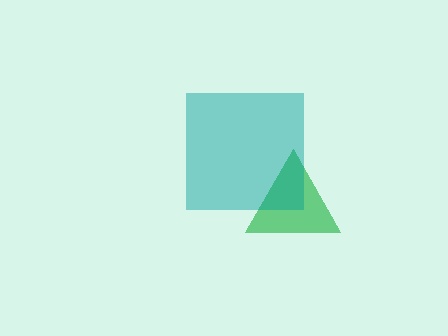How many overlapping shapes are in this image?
There are 2 overlapping shapes in the image.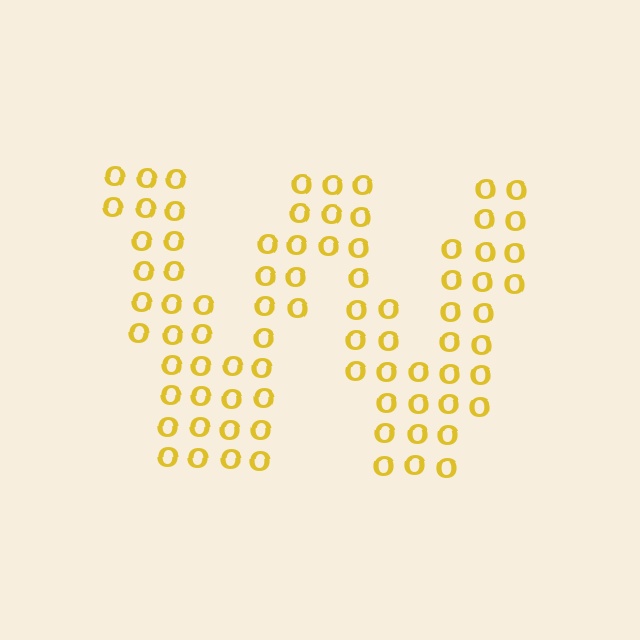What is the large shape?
The large shape is the letter W.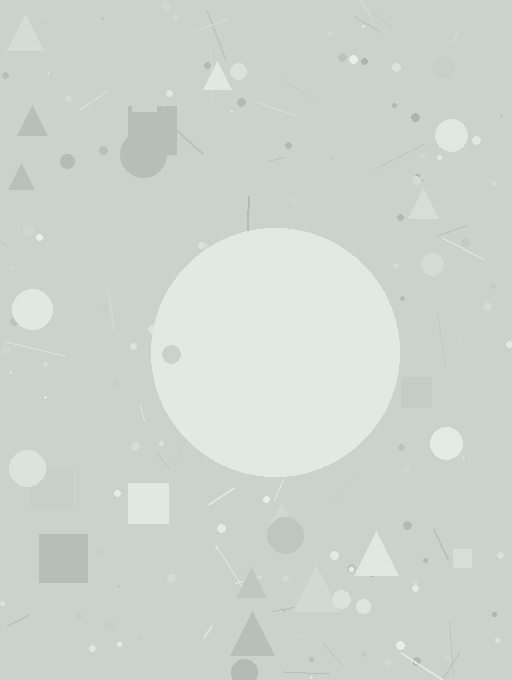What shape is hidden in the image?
A circle is hidden in the image.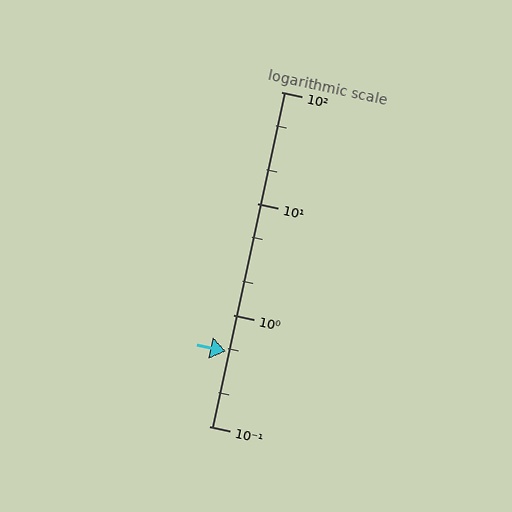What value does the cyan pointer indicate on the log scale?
The pointer indicates approximately 0.47.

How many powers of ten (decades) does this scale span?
The scale spans 3 decades, from 0.1 to 100.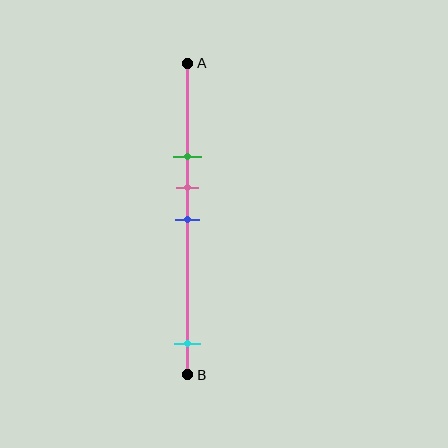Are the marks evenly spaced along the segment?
No, the marks are not evenly spaced.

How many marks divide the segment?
There are 4 marks dividing the segment.